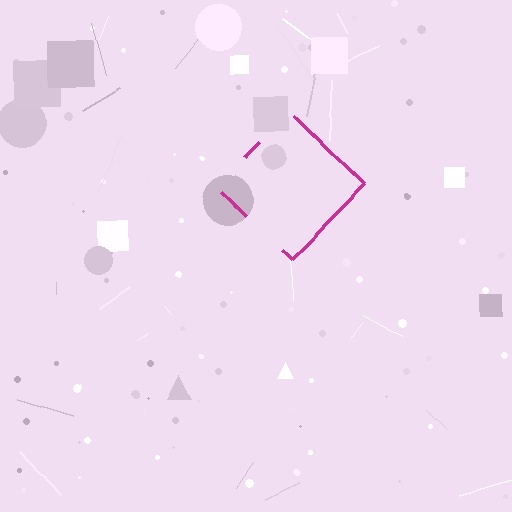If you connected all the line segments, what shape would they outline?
They would outline a diamond.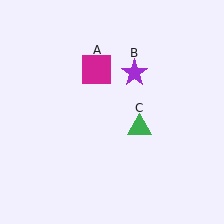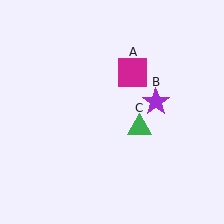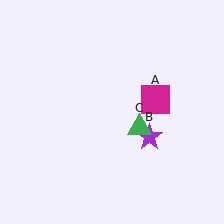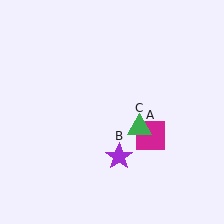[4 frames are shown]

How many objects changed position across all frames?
2 objects changed position: magenta square (object A), purple star (object B).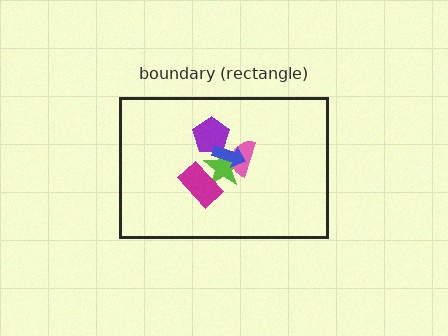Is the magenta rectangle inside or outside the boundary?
Inside.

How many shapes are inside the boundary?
5 inside, 0 outside.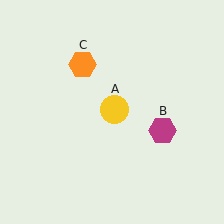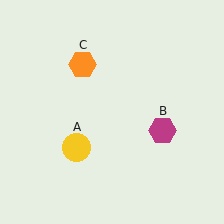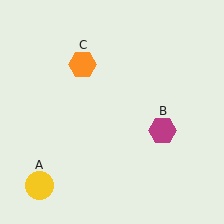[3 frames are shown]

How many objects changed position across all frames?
1 object changed position: yellow circle (object A).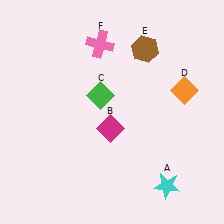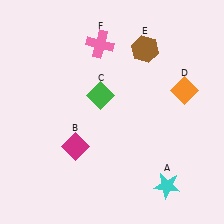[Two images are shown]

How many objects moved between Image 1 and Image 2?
1 object moved between the two images.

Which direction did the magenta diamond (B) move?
The magenta diamond (B) moved left.